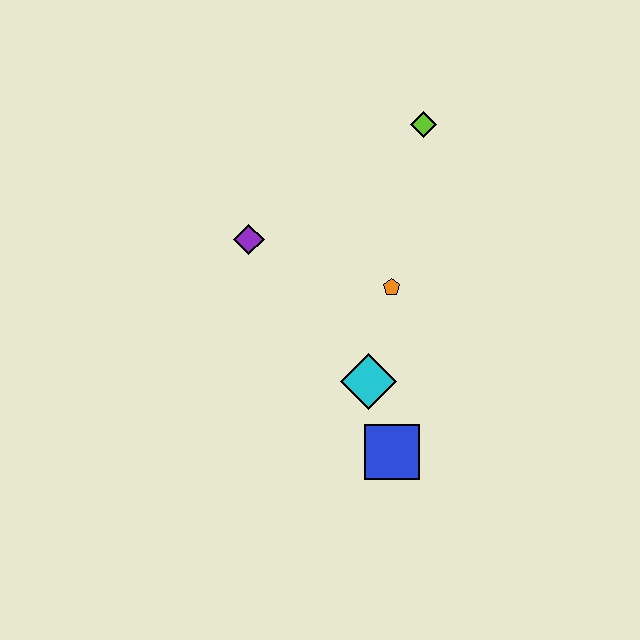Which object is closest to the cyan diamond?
The blue square is closest to the cyan diamond.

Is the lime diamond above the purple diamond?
Yes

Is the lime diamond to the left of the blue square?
No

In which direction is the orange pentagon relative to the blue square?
The orange pentagon is above the blue square.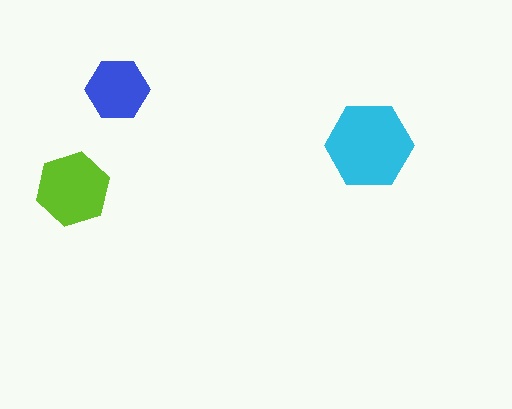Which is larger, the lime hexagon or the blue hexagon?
The lime one.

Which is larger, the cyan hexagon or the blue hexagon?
The cyan one.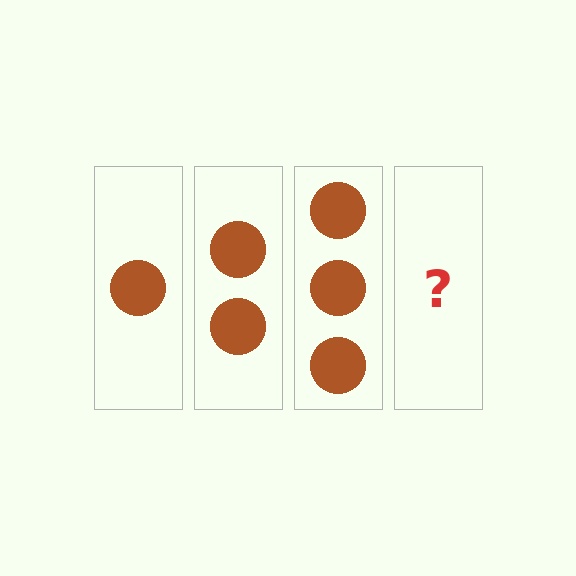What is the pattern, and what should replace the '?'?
The pattern is that each step adds one more circle. The '?' should be 4 circles.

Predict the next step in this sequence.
The next step is 4 circles.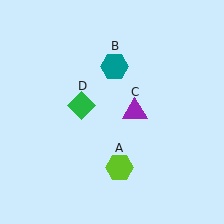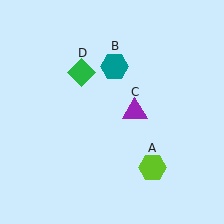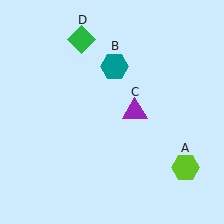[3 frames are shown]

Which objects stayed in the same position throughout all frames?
Teal hexagon (object B) and purple triangle (object C) remained stationary.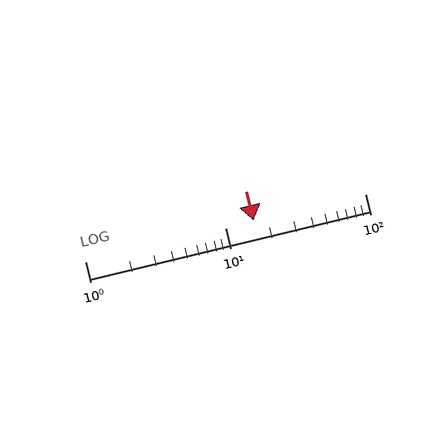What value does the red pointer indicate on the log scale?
The pointer indicates approximately 16.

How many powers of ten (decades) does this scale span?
The scale spans 2 decades, from 1 to 100.